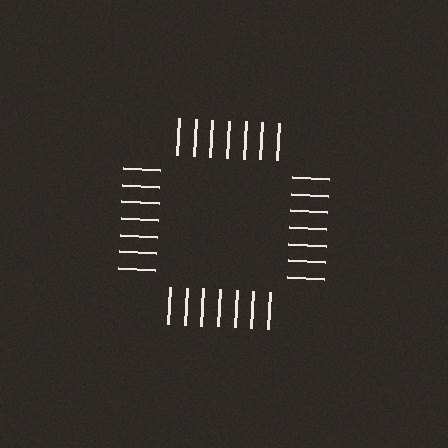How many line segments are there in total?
28 — 7 along each of the 4 edges.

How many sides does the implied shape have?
4 sides — the line-ends trace a square.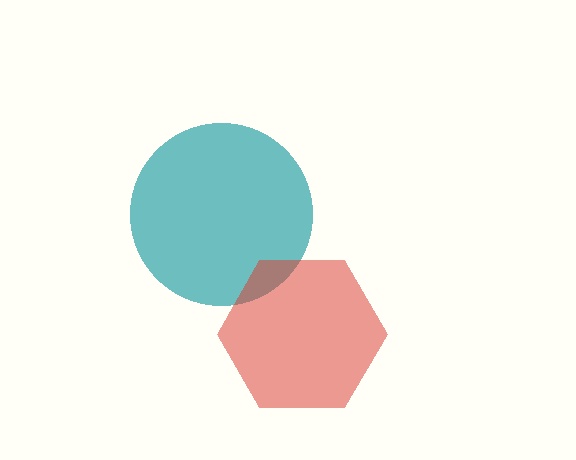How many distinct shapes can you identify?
There are 2 distinct shapes: a teal circle, a red hexagon.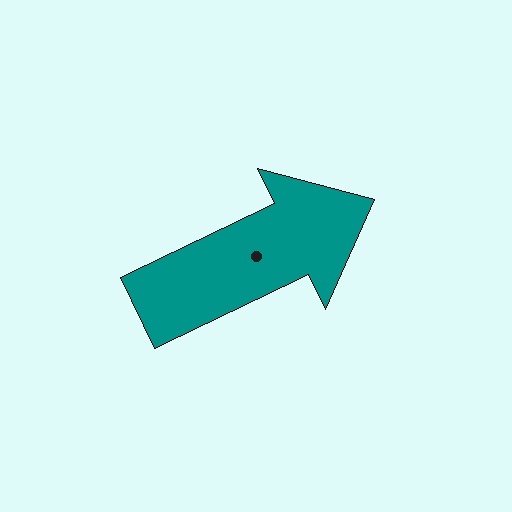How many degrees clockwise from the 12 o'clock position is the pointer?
Approximately 64 degrees.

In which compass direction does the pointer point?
Northeast.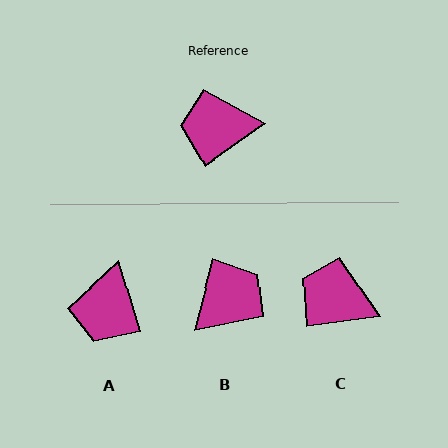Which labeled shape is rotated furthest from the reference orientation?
B, about 140 degrees away.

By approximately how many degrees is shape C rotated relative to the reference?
Approximately 28 degrees clockwise.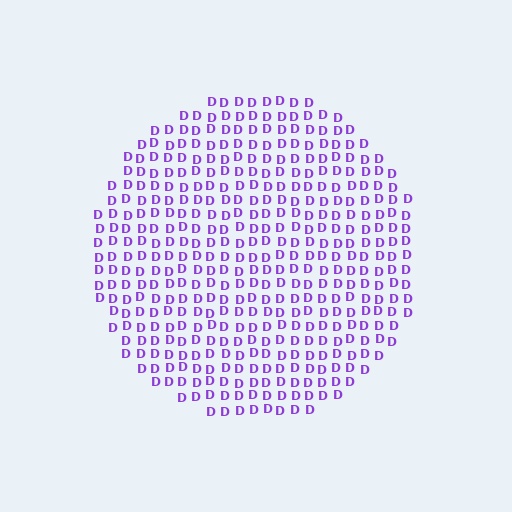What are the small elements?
The small elements are letter D's.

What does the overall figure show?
The overall figure shows a circle.